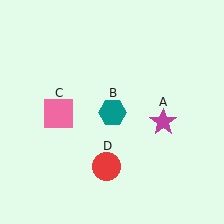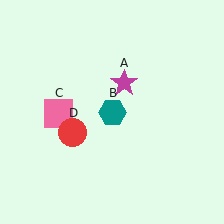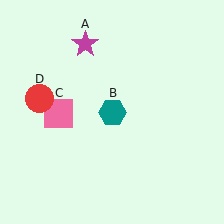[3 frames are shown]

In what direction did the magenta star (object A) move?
The magenta star (object A) moved up and to the left.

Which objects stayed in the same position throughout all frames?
Teal hexagon (object B) and pink square (object C) remained stationary.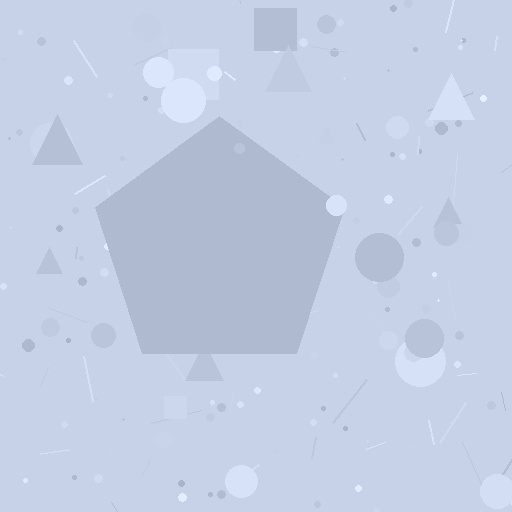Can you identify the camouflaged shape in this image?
The camouflaged shape is a pentagon.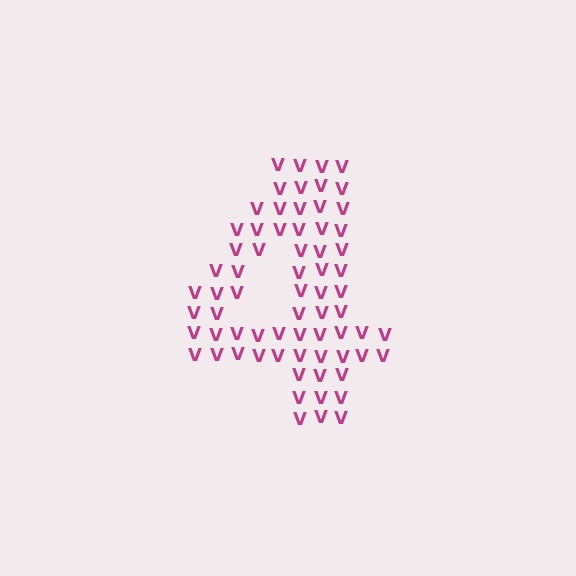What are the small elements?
The small elements are letter V's.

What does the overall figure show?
The overall figure shows the digit 4.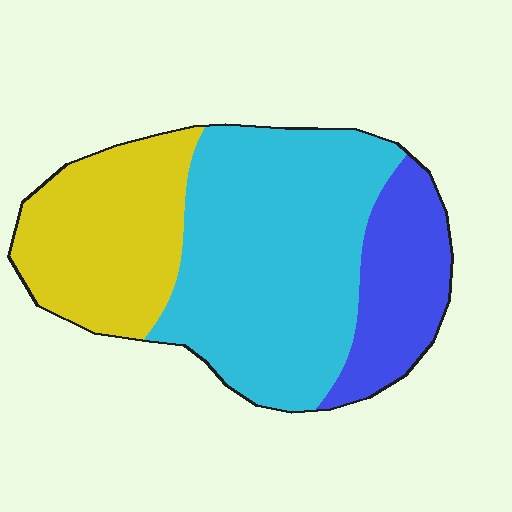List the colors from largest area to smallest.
From largest to smallest: cyan, yellow, blue.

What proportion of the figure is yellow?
Yellow covers 29% of the figure.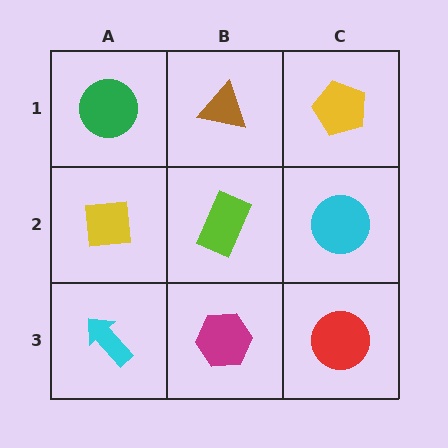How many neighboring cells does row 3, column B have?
3.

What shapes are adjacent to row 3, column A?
A yellow square (row 2, column A), a magenta hexagon (row 3, column B).